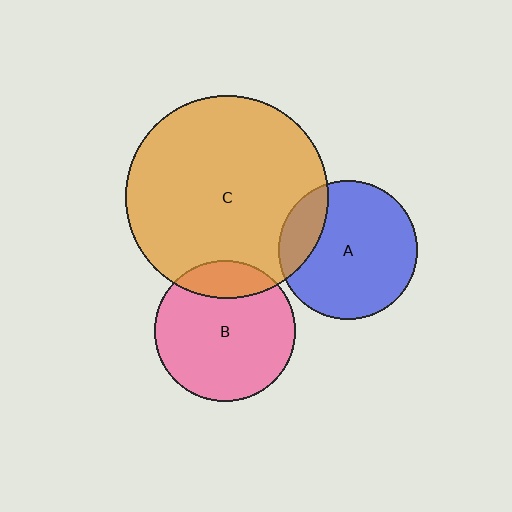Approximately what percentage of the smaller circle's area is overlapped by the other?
Approximately 20%.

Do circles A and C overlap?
Yes.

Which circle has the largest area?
Circle C (orange).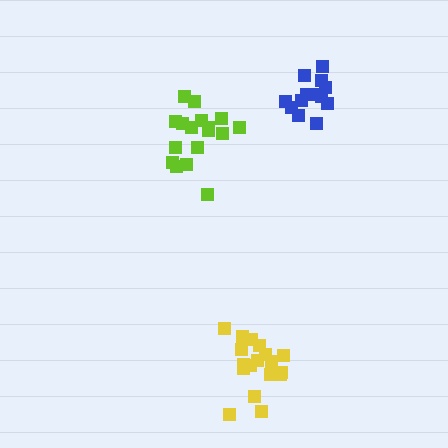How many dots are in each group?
Group 1: 18 dots, Group 2: 17 dots, Group 3: 13 dots (48 total).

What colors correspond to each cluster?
The clusters are colored: yellow, lime, blue.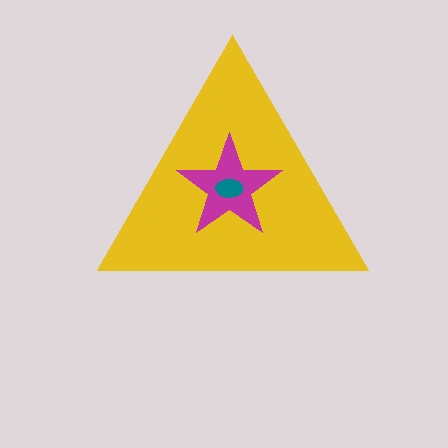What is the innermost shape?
The teal ellipse.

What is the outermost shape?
The yellow triangle.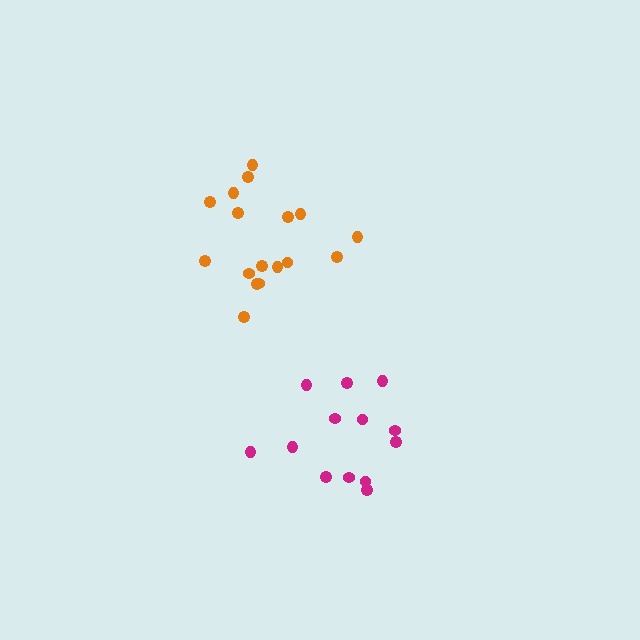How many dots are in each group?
Group 1: 13 dots, Group 2: 17 dots (30 total).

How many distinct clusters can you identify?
There are 2 distinct clusters.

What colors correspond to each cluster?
The clusters are colored: magenta, orange.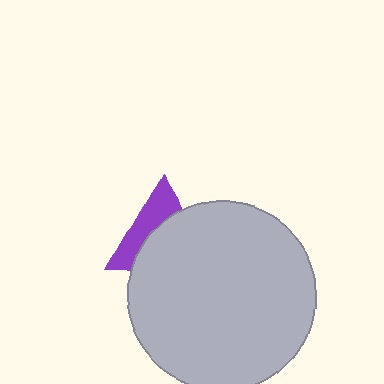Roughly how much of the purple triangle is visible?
A small part of it is visible (roughly 41%).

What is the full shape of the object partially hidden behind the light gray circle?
The partially hidden object is a purple triangle.